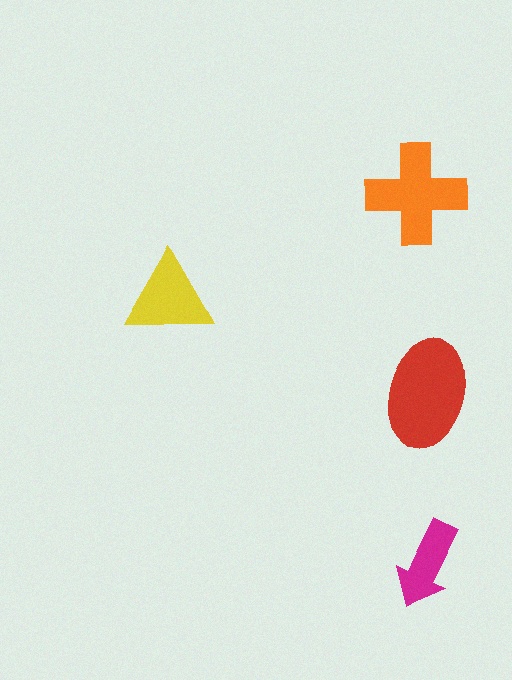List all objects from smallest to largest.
The magenta arrow, the yellow triangle, the orange cross, the red ellipse.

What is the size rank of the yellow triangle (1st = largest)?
3rd.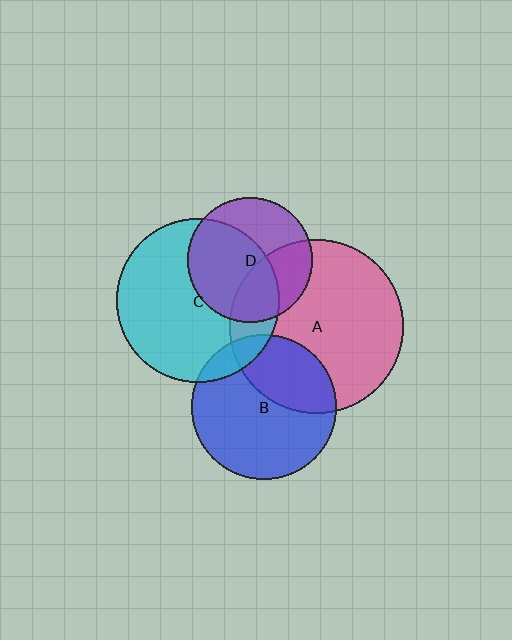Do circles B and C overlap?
Yes.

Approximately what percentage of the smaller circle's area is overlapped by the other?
Approximately 10%.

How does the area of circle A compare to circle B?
Approximately 1.5 times.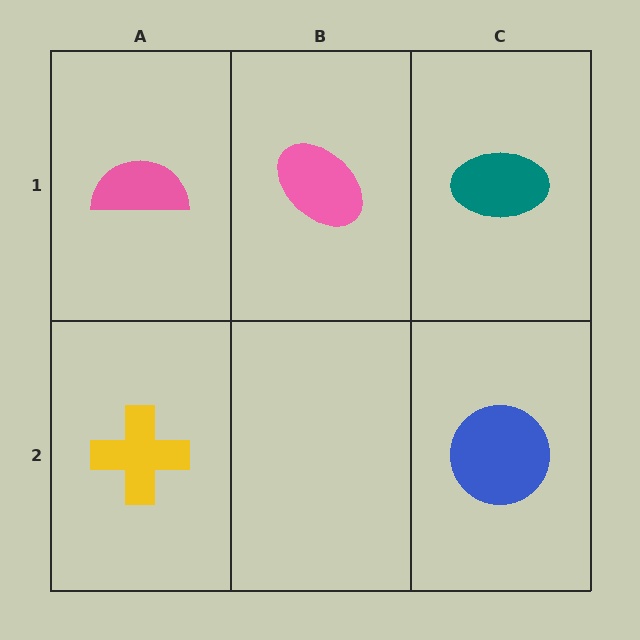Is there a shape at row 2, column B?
No, that cell is empty.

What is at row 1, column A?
A pink semicircle.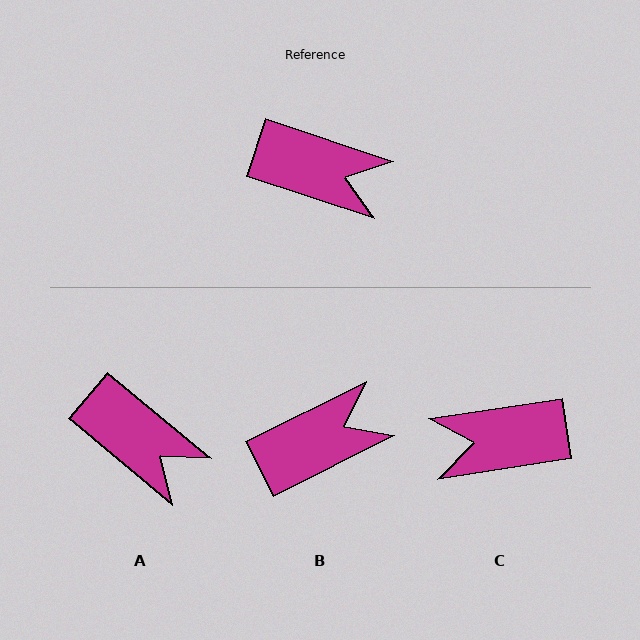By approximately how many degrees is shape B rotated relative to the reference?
Approximately 45 degrees counter-clockwise.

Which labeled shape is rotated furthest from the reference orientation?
C, about 153 degrees away.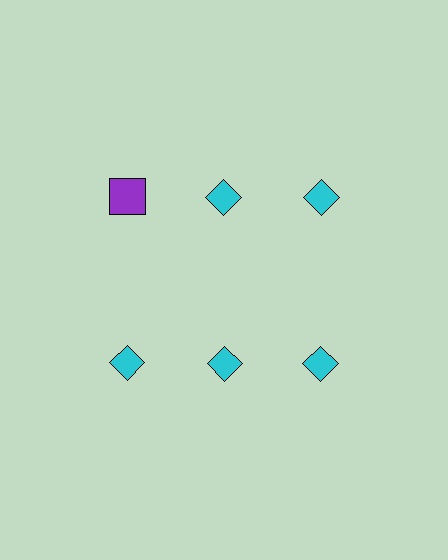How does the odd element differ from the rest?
It differs in both color (purple instead of cyan) and shape (square instead of diamond).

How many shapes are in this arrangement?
There are 6 shapes arranged in a grid pattern.